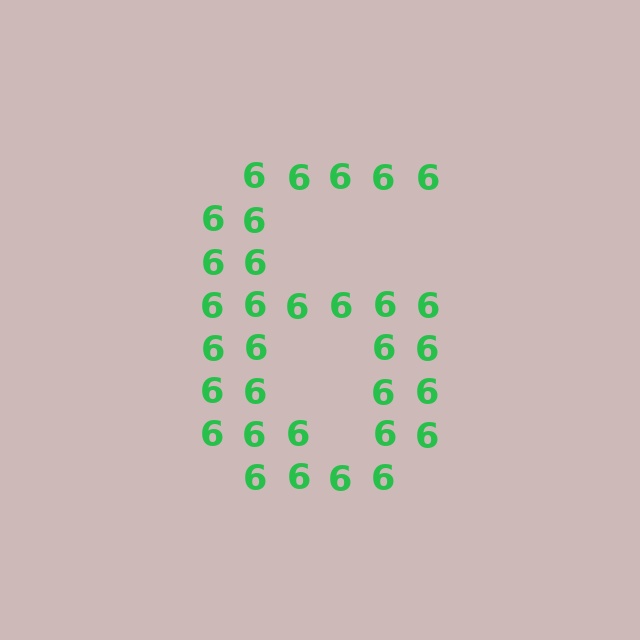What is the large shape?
The large shape is the digit 6.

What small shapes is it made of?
It is made of small digit 6's.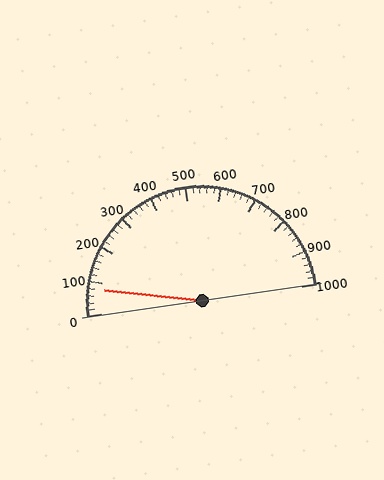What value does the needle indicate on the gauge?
The needle indicates approximately 80.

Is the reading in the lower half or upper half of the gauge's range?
The reading is in the lower half of the range (0 to 1000).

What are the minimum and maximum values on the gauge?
The gauge ranges from 0 to 1000.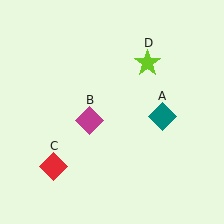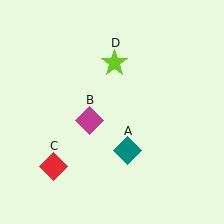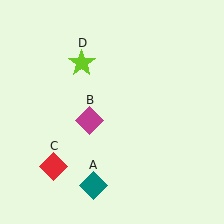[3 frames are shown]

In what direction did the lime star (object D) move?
The lime star (object D) moved left.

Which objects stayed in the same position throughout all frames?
Magenta diamond (object B) and red diamond (object C) remained stationary.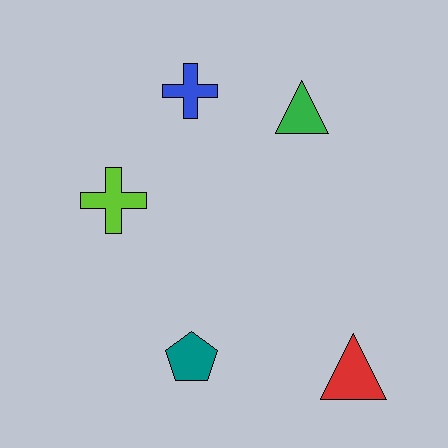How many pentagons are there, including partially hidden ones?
There is 1 pentagon.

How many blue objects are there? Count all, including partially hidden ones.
There is 1 blue object.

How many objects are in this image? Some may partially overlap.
There are 5 objects.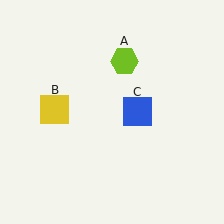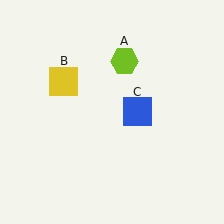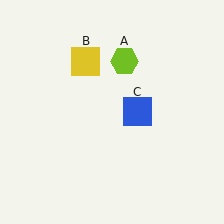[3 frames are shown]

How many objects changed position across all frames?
1 object changed position: yellow square (object B).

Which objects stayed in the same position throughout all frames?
Lime hexagon (object A) and blue square (object C) remained stationary.